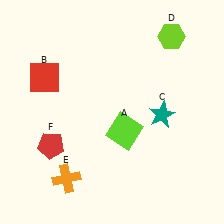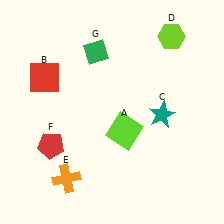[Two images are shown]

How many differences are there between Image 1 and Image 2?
There is 1 difference between the two images.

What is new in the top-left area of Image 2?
A green diamond (G) was added in the top-left area of Image 2.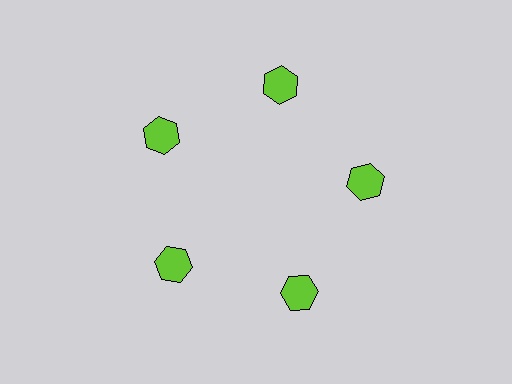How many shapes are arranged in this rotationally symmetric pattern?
There are 5 shapes, arranged in 5 groups of 1.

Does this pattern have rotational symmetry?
Yes, this pattern has 5-fold rotational symmetry. It looks the same after rotating 72 degrees around the center.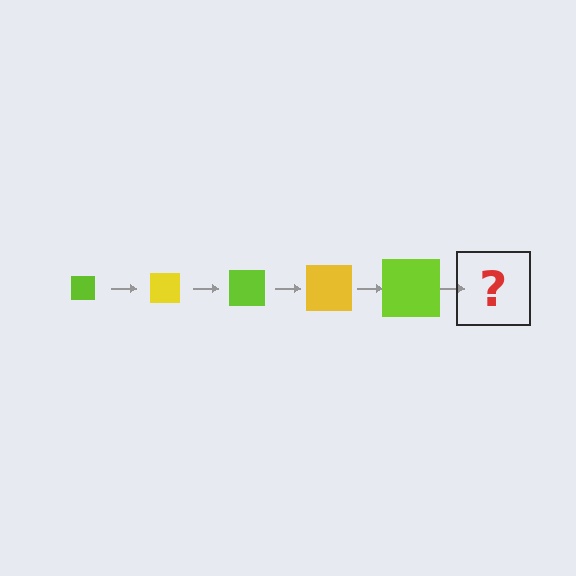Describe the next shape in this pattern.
It should be a yellow square, larger than the previous one.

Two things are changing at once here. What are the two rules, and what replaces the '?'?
The two rules are that the square grows larger each step and the color cycles through lime and yellow. The '?' should be a yellow square, larger than the previous one.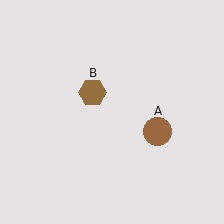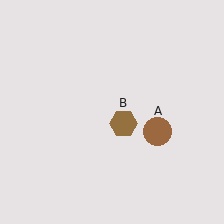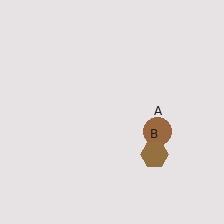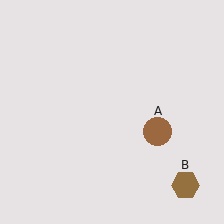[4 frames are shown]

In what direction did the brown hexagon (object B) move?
The brown hexagon (object B) moved down and to the right.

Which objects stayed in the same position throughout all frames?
Brown circle (object A) remained stationary.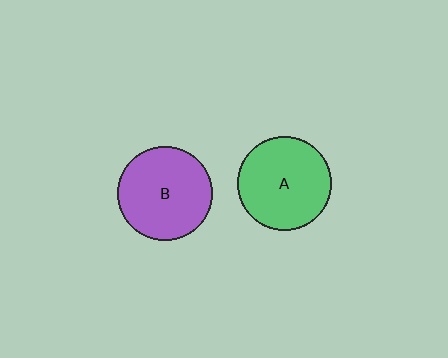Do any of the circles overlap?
No, none of the circles overlap.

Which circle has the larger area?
Circle B (purple).